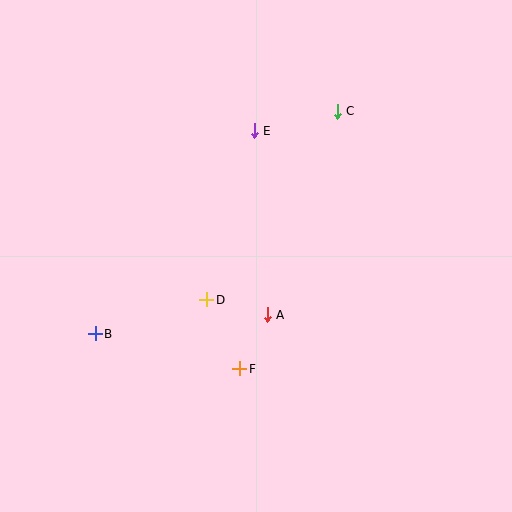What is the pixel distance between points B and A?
The distance between B and A is 173 pixels.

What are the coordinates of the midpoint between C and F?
The midpoint between C and F is at (288, 240).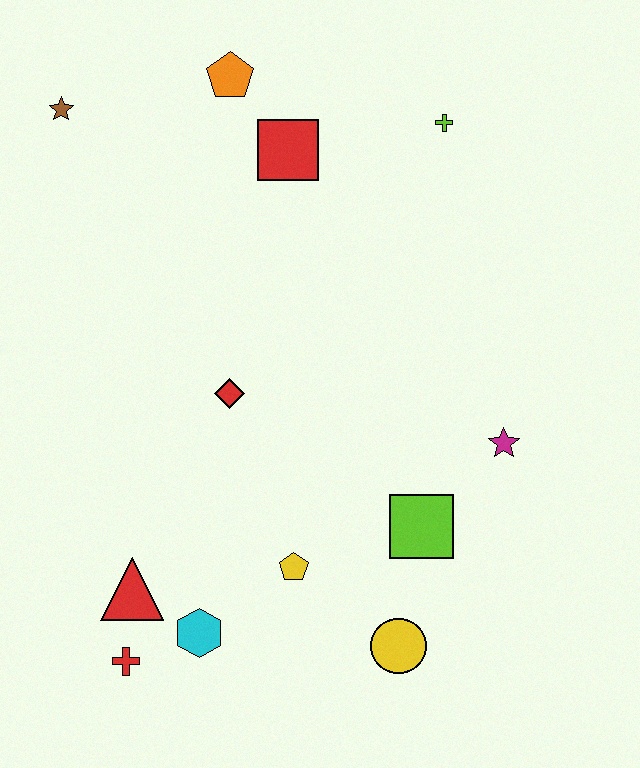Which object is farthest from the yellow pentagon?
The brown star is farthest from the yellow pentagon.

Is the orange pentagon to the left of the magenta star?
Yes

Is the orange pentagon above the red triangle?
Yes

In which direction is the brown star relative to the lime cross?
The brown star is to the left of the lime cross.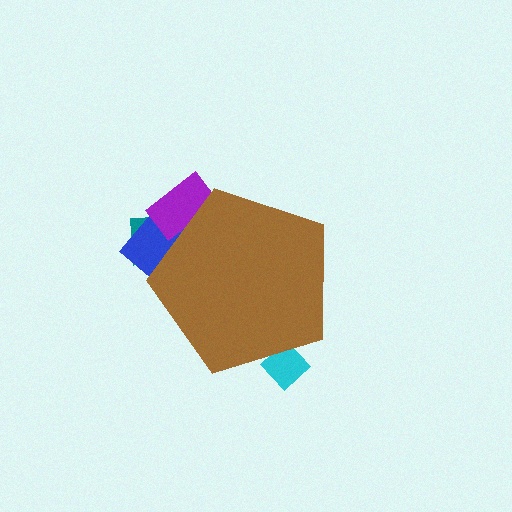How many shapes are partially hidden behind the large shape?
5 shapes are partially hidden.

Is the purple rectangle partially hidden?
Yes, the purple rectangle is partially hidden behind the brown pentagon.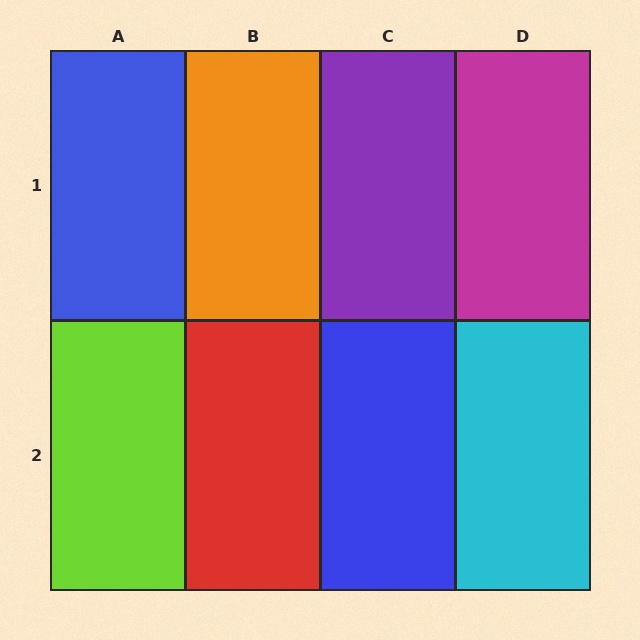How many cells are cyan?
1 cell is cyan.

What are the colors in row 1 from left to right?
Blue, orange, purple, magenta.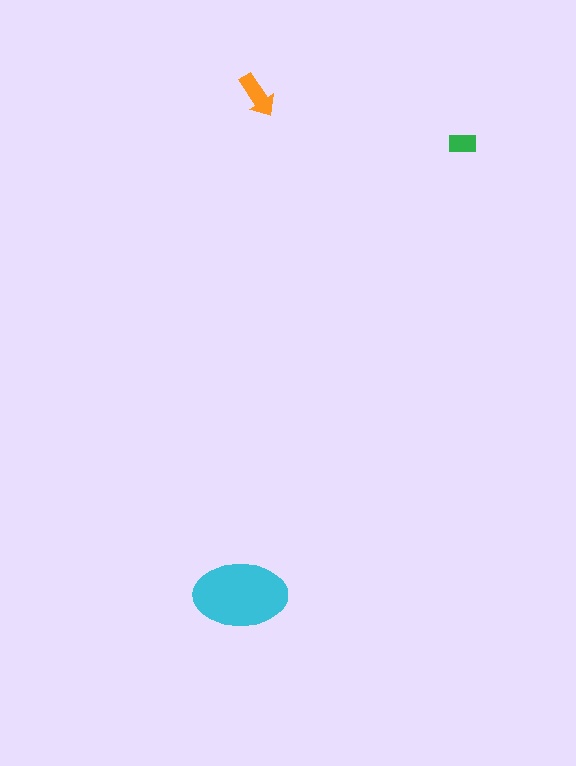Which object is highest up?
The orange arrow is topmost.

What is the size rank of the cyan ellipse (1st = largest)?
1st.